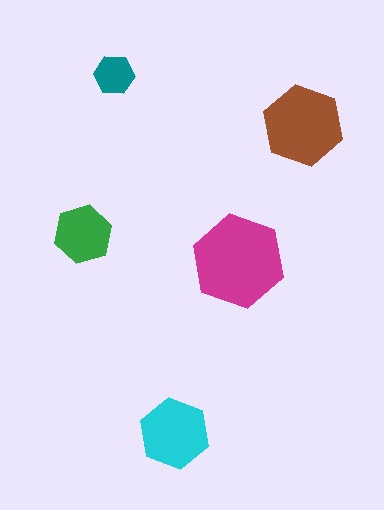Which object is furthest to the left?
The green hexagon is leftmost.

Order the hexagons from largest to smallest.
the magenta one, the brown one, the cyan one, the green one, the teal one.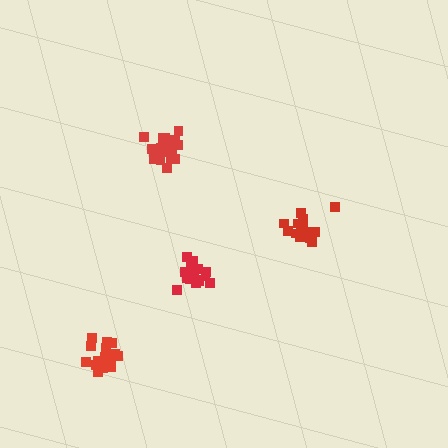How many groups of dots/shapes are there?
There are 4 groups.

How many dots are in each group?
Group 1: 21 dots, Group 2: 21 dots, Group 3: 15 dots, Group 4: 20 dots (77 total).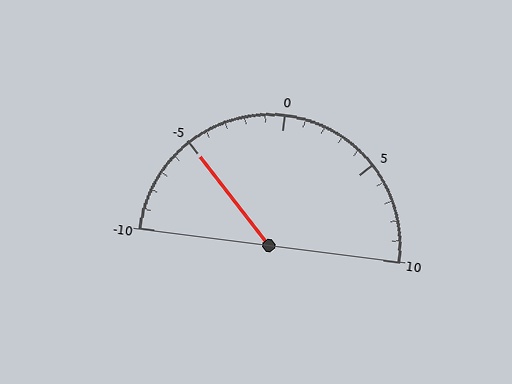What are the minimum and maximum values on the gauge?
The gauge ranges from -10 to 10.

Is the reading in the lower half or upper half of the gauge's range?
The reading is in the lower half of the range (-10 to 10).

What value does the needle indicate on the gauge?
The needle indicates approximately -5.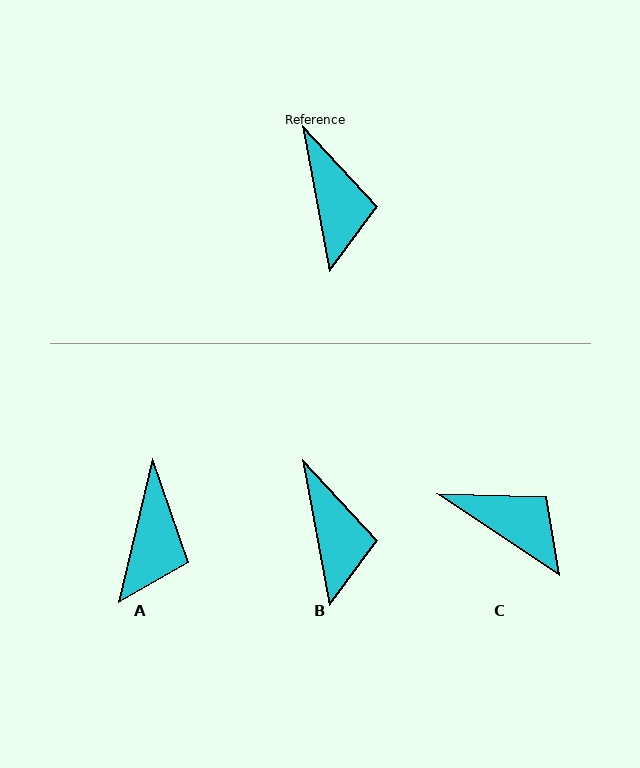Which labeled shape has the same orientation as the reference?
B.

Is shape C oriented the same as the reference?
No, it is off by about 46 degrees.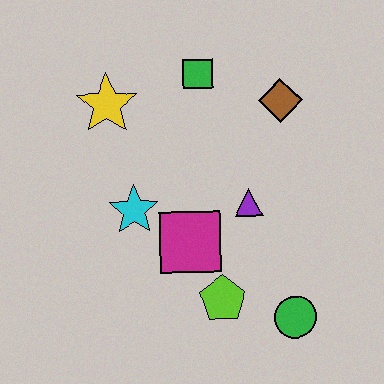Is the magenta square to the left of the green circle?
Yes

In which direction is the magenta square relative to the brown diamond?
The magenta square is below the brown diamond.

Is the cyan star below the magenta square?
No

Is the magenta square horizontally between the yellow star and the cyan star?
No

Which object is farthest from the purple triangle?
The yellow star is farthest from the purple triangle.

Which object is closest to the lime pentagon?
The magenta square is closest to the lime pentagon.